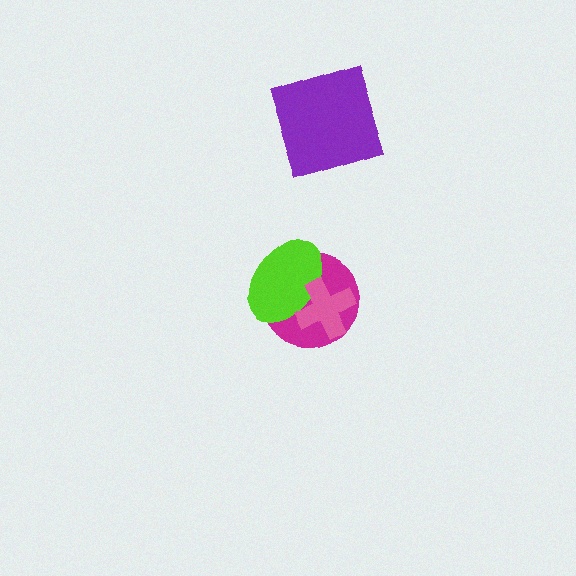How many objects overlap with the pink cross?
2 objects overlap with the pink cross.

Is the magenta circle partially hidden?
Yes, it is partially covered by another shape.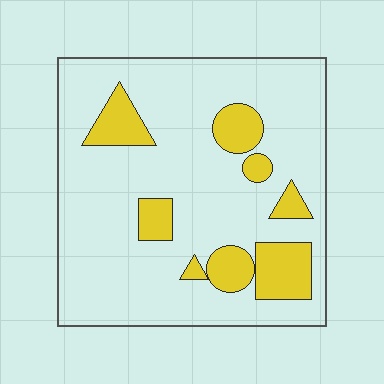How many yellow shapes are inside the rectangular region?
8.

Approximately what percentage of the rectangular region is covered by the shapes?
Approximately 20%.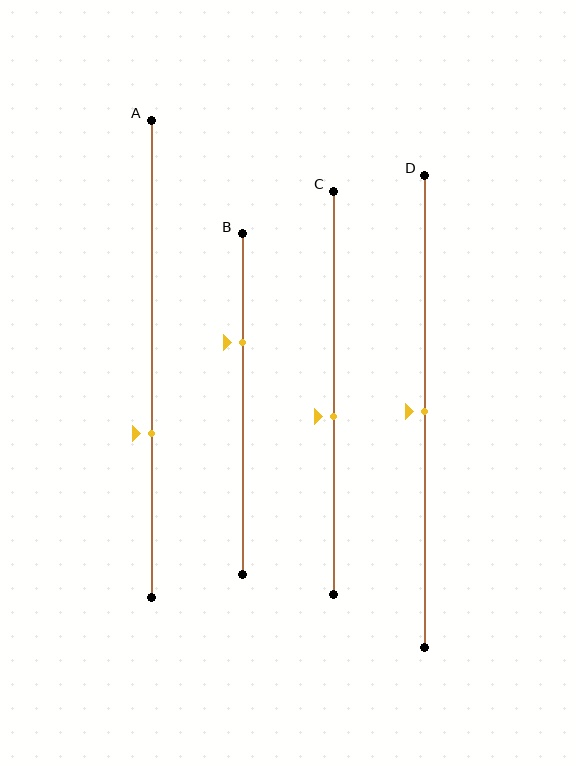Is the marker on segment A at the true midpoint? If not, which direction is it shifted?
No, the marker on segment A is shifted downward by about 16% of the segment length.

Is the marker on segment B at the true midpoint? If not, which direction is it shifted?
No, the marker on segment B is shifted upward by about 18% of the segment length.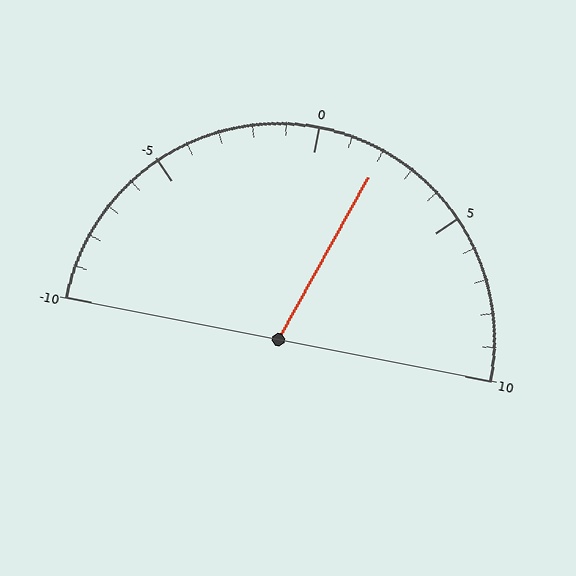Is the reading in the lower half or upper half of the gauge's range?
The reading is in the upper half of the range (-10 to 10).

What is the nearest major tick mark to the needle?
The nearest major tick mark is 0.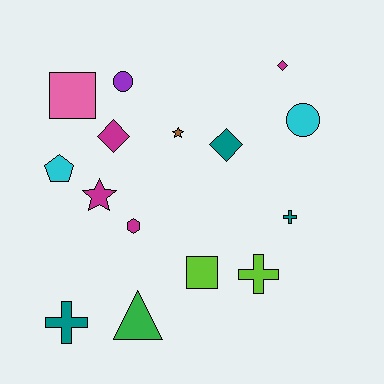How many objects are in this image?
There are 15 objects.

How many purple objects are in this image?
There is 1 purple object.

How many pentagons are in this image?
There is 1 pentagon.